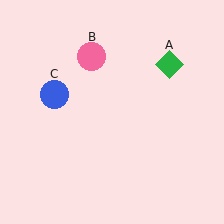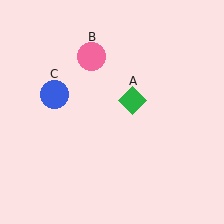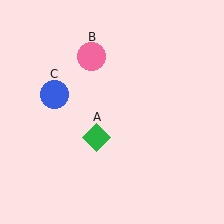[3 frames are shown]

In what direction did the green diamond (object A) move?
The green diamond (object A) moved down and to the left.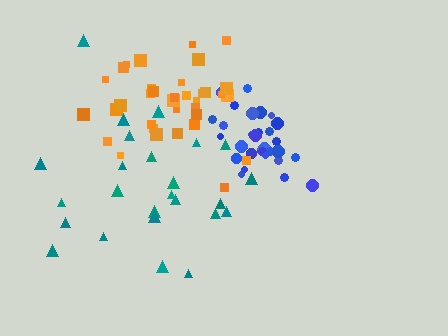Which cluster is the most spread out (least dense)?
Teal.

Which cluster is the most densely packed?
Blue.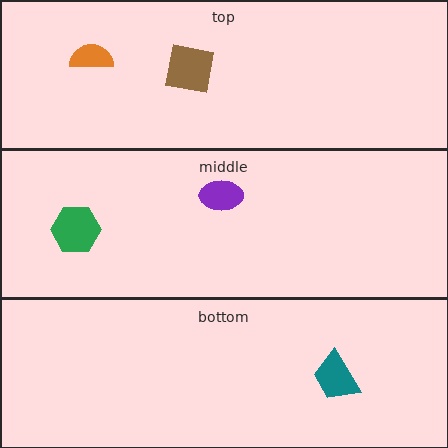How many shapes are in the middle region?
2.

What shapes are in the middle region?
The green hexagon, the purple ellipse.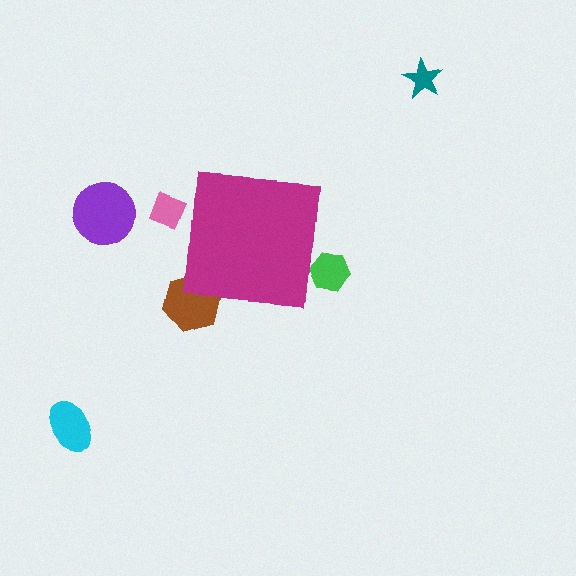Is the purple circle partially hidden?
No, the purple circle is fully visible.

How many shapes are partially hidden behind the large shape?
3 shapes are partially hidden.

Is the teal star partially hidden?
No, the teal star is fully visible.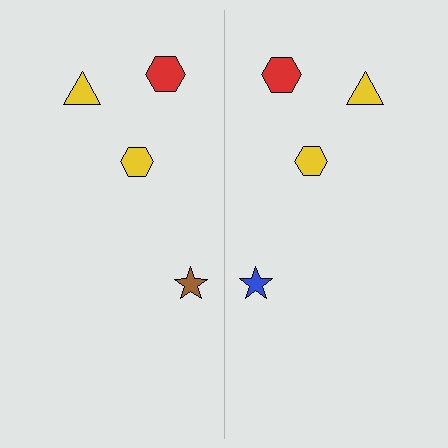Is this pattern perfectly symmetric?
No, the pattern is not perfectly symmetric. The blue star on the right side breaks the symmetry — its mirror counterpart is brown.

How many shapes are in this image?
There are 8 shapes in this image.